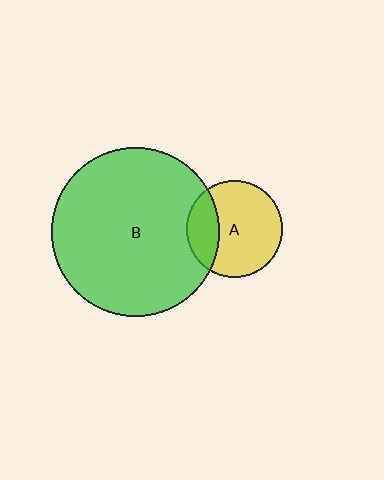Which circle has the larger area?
Circle B (green).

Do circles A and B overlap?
Yes.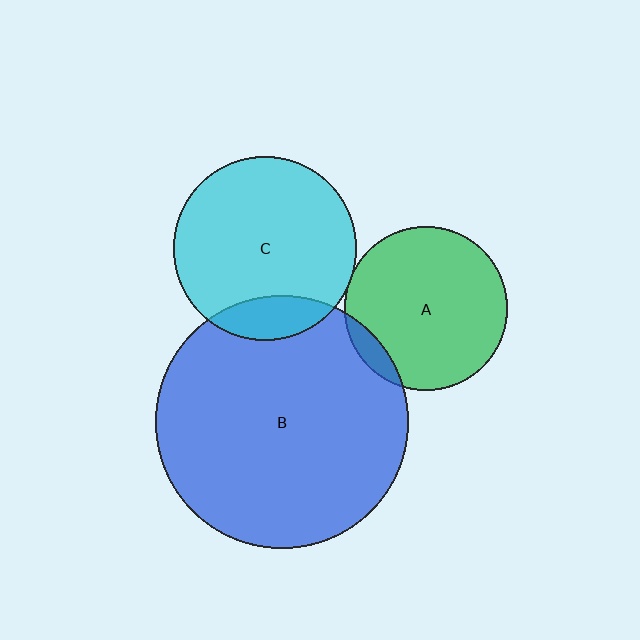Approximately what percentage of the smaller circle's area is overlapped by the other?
Approximately 10%.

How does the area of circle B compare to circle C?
Approximately 1.9 times.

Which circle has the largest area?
Circle B (blue).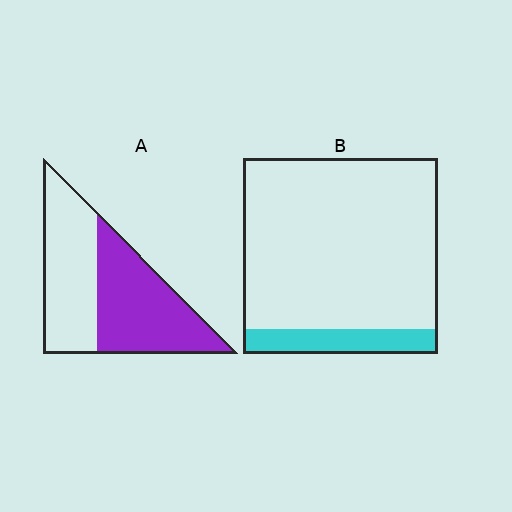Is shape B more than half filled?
No.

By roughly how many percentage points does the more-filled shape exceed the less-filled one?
By roughly 40 percentage points (A over B).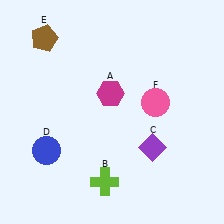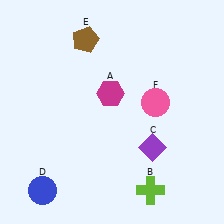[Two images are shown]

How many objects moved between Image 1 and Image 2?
3 objects moved between the two images.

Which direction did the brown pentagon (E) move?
The brown pentagon (E) moved right.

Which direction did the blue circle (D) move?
The blue circle (D) moved down.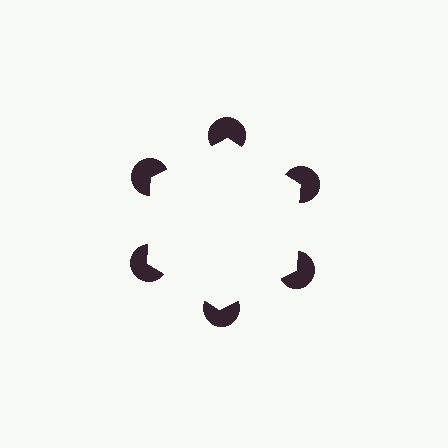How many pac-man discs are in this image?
There are 6 — one at each vertex of the illusory hexagon.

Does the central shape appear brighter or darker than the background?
It typically appears slightly brighter than the background, even though no actual brightness change is drawn.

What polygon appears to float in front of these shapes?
An illusory hexagon — its edges are inferred from the aligned wedge cuts in the pac-man discs, not physically drawn.